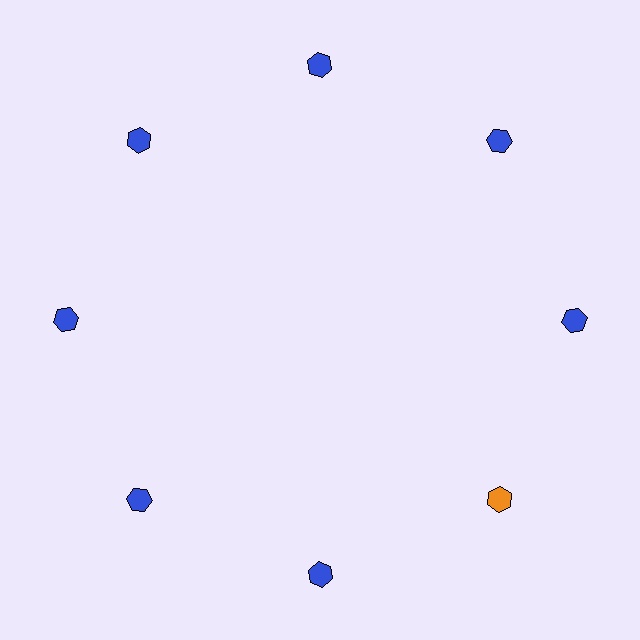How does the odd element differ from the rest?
It has a different color: orange instead of blue.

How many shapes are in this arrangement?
There are 8 shapes arranged in a ring pattern.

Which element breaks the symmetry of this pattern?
The orange hexagon at roughly the 4 o'clock position breaks the symmetry. All other shapes are blue hexagons.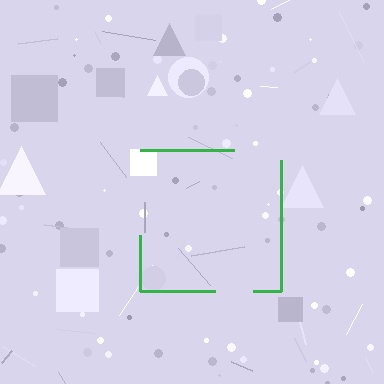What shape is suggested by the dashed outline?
The dashed outline suggests a square.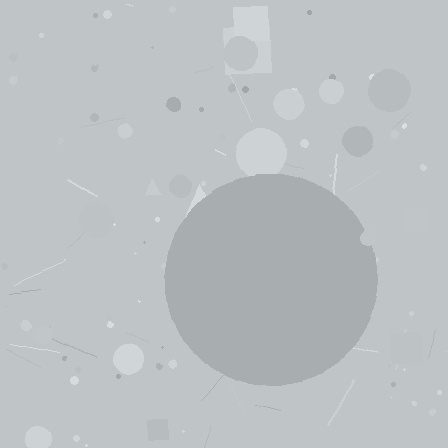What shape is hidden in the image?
A circle is hidden in the image.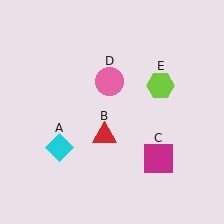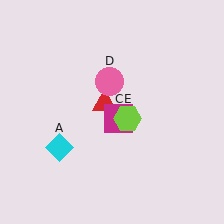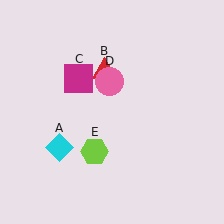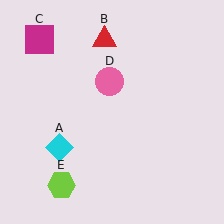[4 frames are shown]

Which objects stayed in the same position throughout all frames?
Cyan diamond (object A) and pink circle (object D) remained stationary.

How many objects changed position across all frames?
3 objects changed position: red triangle (object B), magenta square (object C), lime hexagon (object E).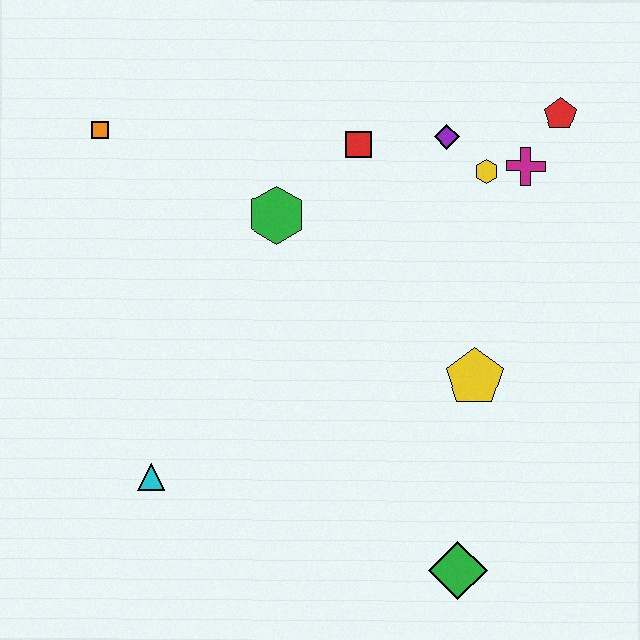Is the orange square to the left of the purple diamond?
Yes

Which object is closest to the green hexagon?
The red square is closest to the green hexagon.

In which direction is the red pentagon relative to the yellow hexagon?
The red pentagon is to the right of the yellow hexagon.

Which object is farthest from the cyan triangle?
The red pentagon is farthest from the cyan triangle.